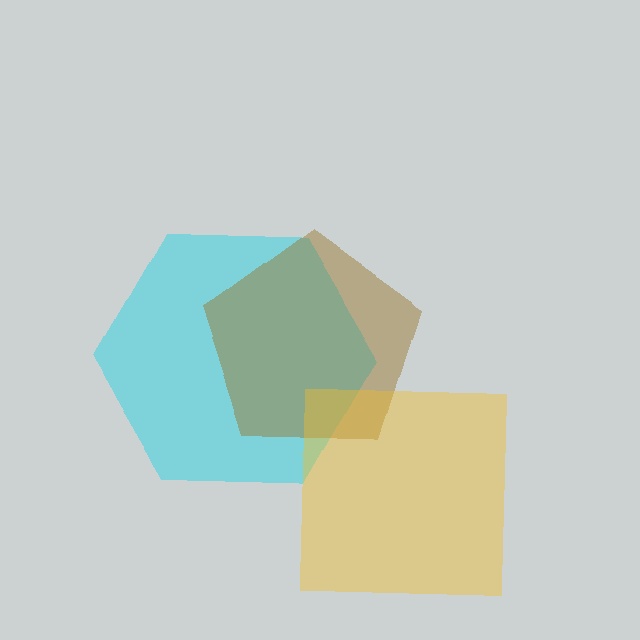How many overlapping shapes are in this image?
There are 3 overlapping shapes in the image.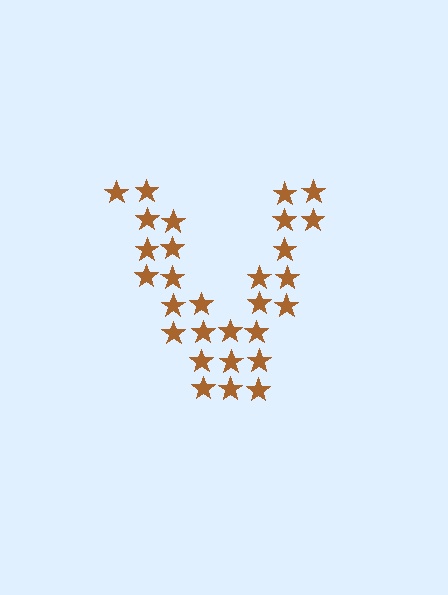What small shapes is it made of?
It is made of small stars.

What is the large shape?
The large shape is the letter V.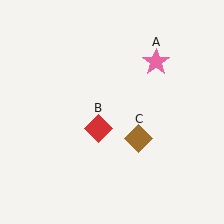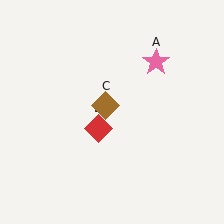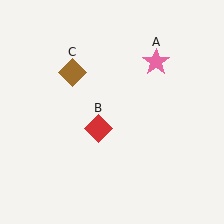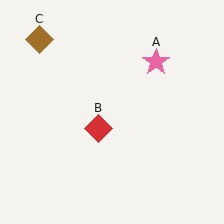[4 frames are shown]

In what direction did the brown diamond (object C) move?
The brown diamond (object C) moved up and to the left.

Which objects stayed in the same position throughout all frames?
Pink star (object A) and red diamond (object B) remained stationary.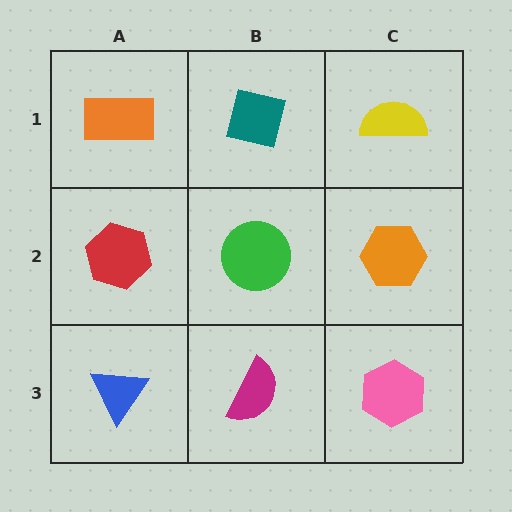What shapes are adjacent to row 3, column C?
An orange hexagon (row 2, column C), a magenta semicircle (row 3, column B).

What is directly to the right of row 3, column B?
A pink hexagon.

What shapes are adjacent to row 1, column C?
An orange hexagon (row 2, column C), a teal square (row 1, column B).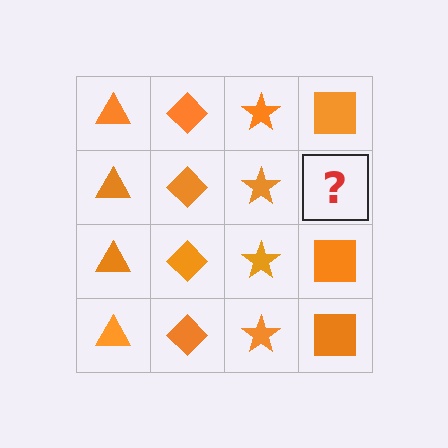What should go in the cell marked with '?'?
The missing cell should contain an orange square.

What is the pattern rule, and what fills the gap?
The rule is that each column has a consistent shape. The gap should be filled with an orange square.